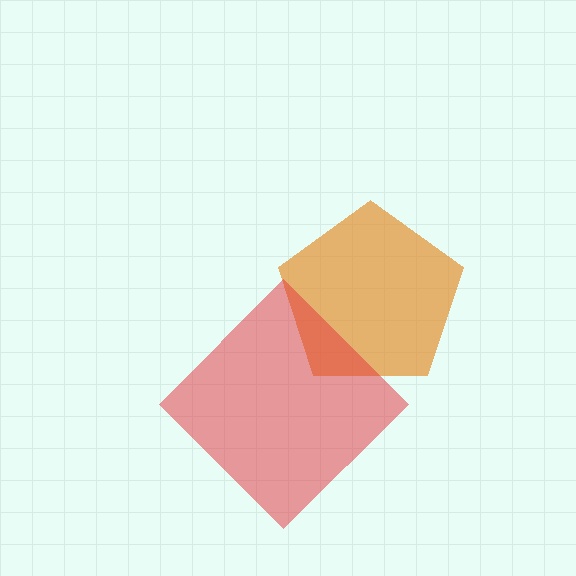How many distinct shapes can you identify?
There are 2 distinct shapes: an orange pentagon, a red diamond.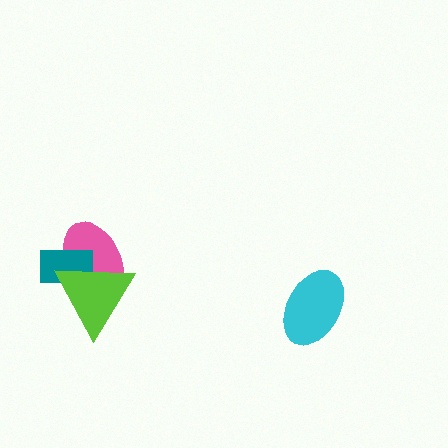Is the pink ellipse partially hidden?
Yes, it is partially covered by another shape.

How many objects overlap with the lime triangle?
2 objects overlap with the lime triangle.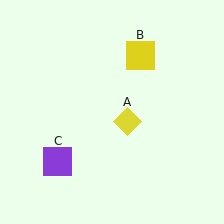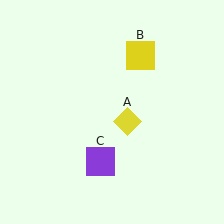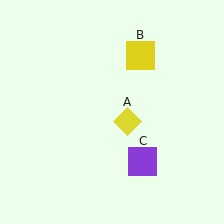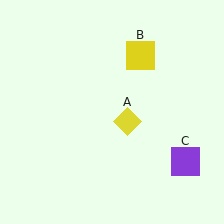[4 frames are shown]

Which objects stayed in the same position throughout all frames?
Yellow diamond (object A) and yellow square (object B) remained stationary.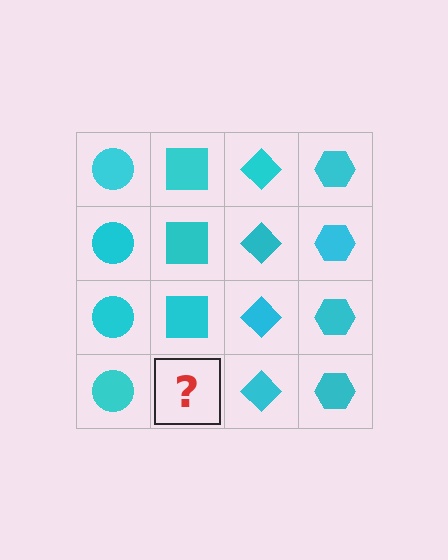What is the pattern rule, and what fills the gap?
The rule is that each column has a consistent shape. The gap should be filled with a cyan square.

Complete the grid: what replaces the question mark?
The question mark should be replaced with a cyan square.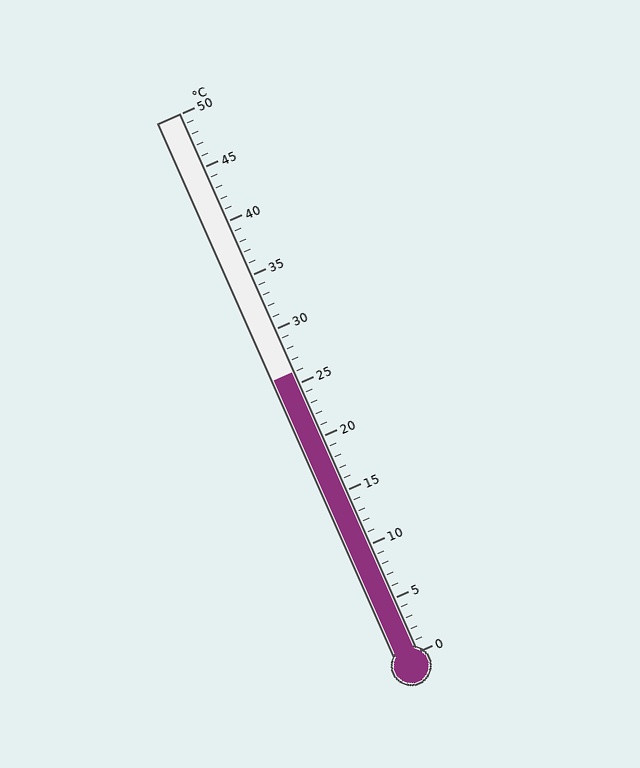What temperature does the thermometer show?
The thermometer shows approximately 26°C.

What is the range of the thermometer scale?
The thermometer scale ranges from 0°C to 50°C.